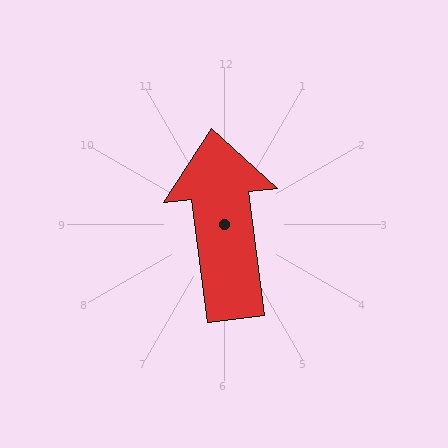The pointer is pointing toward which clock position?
Roughly 12 o'clock.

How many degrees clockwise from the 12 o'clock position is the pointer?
Approximately 353 degrees.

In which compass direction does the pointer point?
North.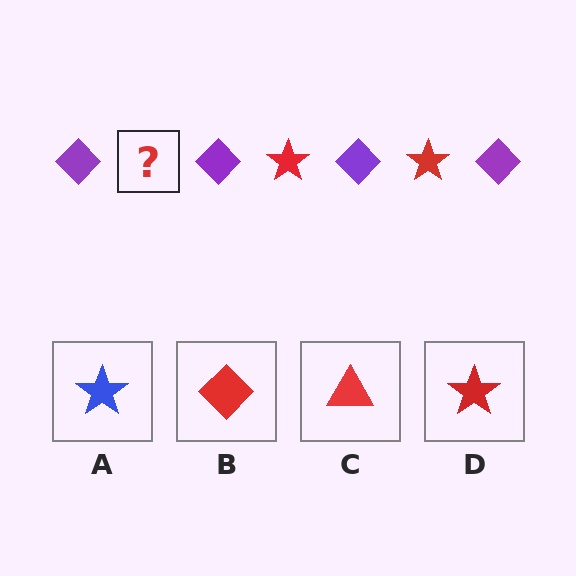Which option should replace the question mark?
Option D.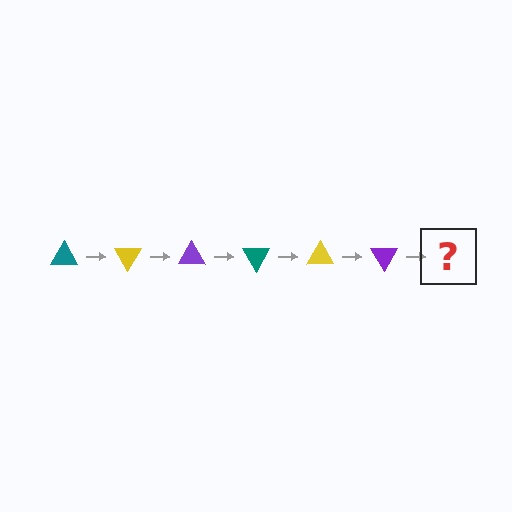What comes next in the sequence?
The next element should be a teal triangle, rotated 360 degrees from the start.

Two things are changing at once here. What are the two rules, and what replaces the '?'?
The two rules are that it rotates 60 degrees each step and the color cycles through teal, yellow, and purple. The '?' should be a teal triangle, rotated 360 degrees from the start.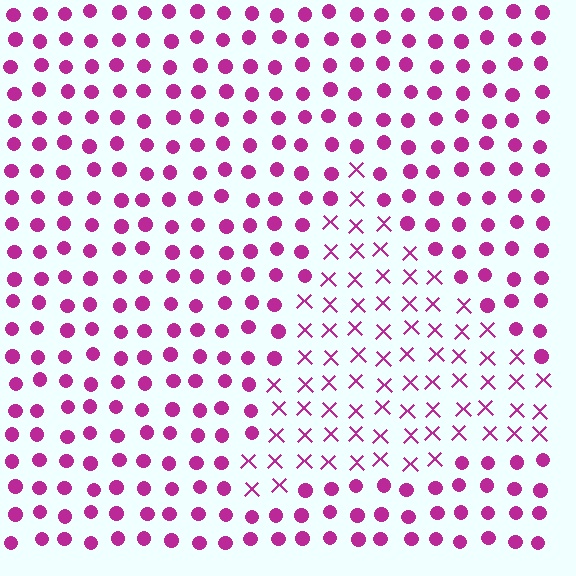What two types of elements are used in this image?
The image uses X marks inside the triangle region and circles outside it.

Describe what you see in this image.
The image is filled with small magenta elements arranged in a uniform grid. A triangle-shaped region contains X marks, while the surrounding area contains circles. The boundary is defined purely by the change in element shape.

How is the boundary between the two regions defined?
The boundary is defined by a change in element shape: X marks inside vs. circles outside. All elements share the same color and spacing.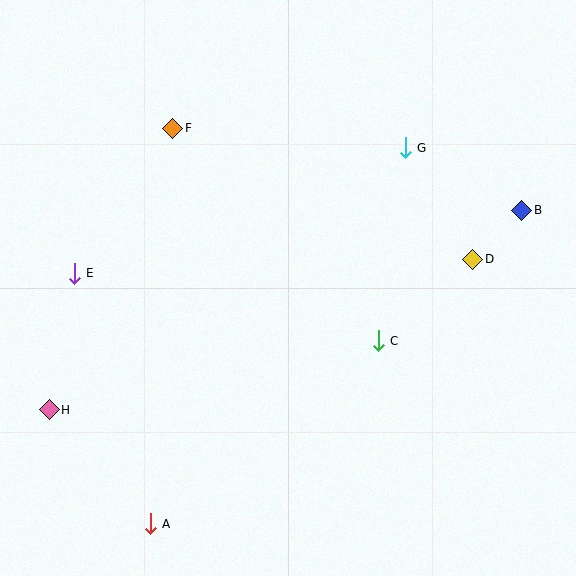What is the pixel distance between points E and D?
The distance between E and D is 399 pixels.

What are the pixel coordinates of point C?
Point C is at (378, 341).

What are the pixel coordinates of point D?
Point D is at (473, 259).